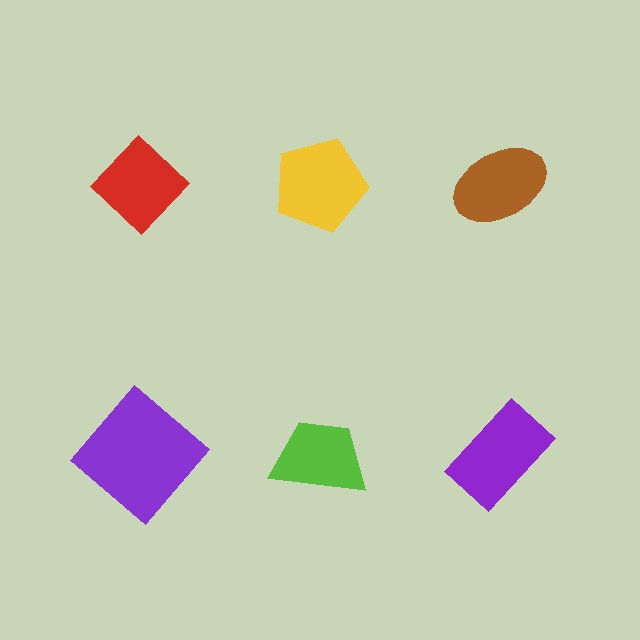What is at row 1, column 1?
A red diamond.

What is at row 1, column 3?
A brown ellipse.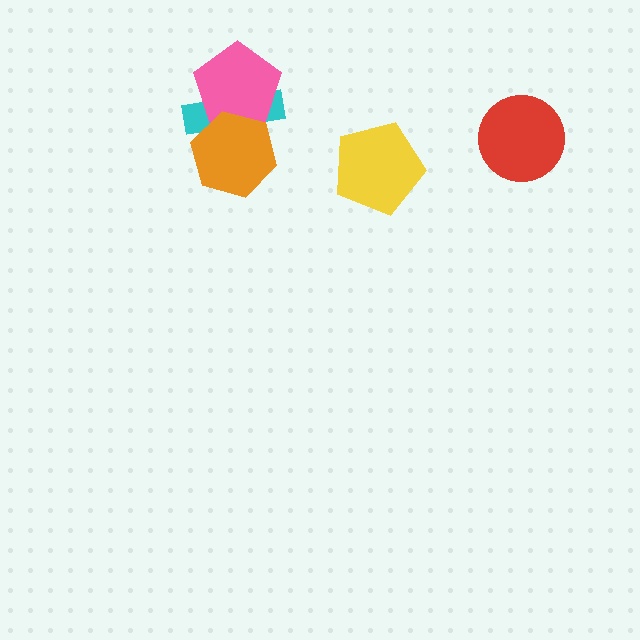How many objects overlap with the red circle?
0 objects overlap with the red circle.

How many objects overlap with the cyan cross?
2 objects overlap with the cyan cross.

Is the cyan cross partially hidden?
Yes, it is partially covered by another shape.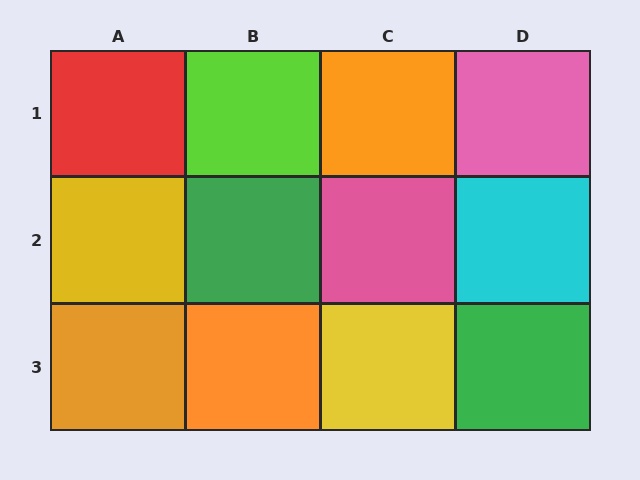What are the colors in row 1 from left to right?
Red, lime, orange, pink.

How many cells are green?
2 cells are green.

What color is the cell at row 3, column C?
Yellow.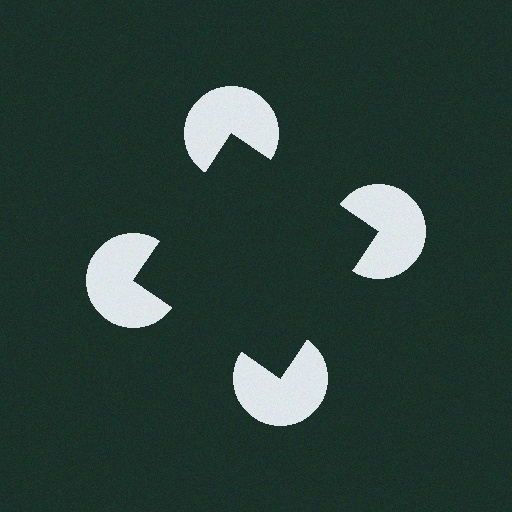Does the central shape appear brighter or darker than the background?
It typically appears slightly darker than the background, even though no actual brightness change is drawn.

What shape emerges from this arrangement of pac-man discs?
An illusory square — its edges are inferred from the aligned wedge cuts in the pac-man discs, not physically drawn.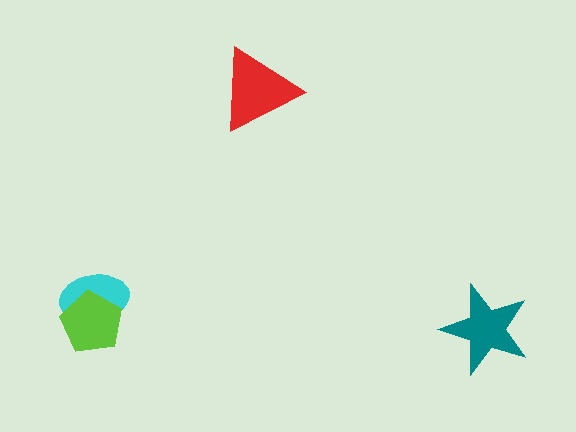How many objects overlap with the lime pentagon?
1 object overlaps with the lime pentagon.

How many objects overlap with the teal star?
0 objects overlap with the teal star.